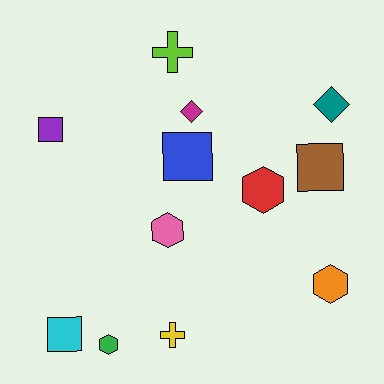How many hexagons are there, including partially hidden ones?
There are 4 hexagons.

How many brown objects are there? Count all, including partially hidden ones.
There is 1 brown object.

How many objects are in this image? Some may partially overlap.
There are 12 objects.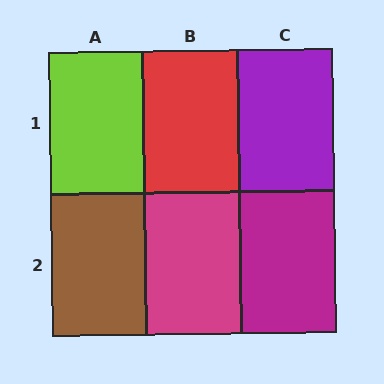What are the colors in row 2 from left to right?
Brown, magenta, magenta.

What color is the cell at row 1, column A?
Lime.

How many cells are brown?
1 cell is brown.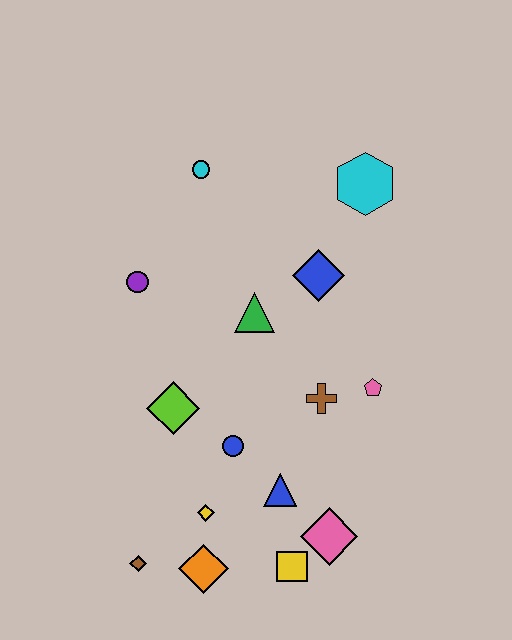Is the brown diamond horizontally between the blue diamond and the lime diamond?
No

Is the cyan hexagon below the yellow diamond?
No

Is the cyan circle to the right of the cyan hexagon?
No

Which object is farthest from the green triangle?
The brown diamond is farthest from the green triangle.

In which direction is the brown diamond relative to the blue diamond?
The brown diamond is below the blue diamond.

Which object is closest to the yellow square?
The pink diamond is closest to the yellow square.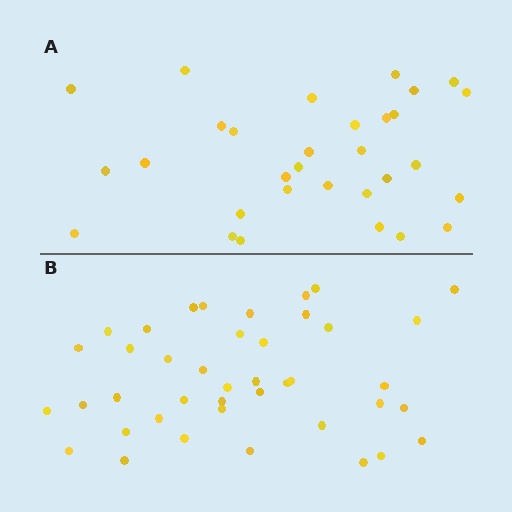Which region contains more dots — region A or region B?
Region B (the bottom region) has more dots.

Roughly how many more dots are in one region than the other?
Region B has roughly 10 or so more dots than region A.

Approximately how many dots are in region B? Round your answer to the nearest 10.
About 40 dots. (The exact count is 41, which rounds to 40.)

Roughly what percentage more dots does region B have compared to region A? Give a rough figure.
About 30% more.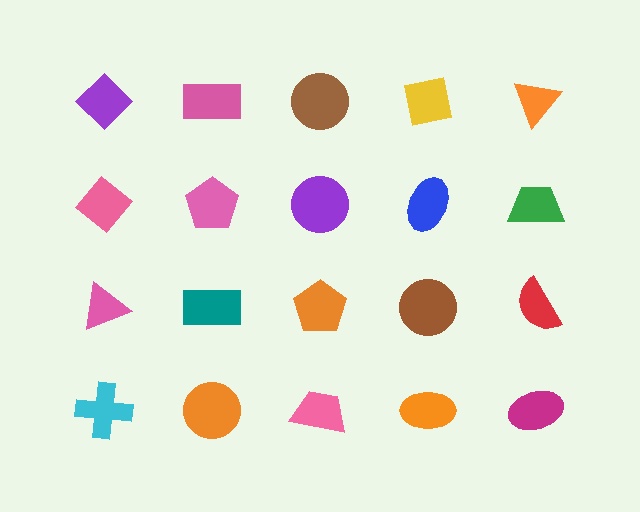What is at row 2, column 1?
A pink diamond.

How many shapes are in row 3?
5 shapes.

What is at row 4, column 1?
A cyan cross.